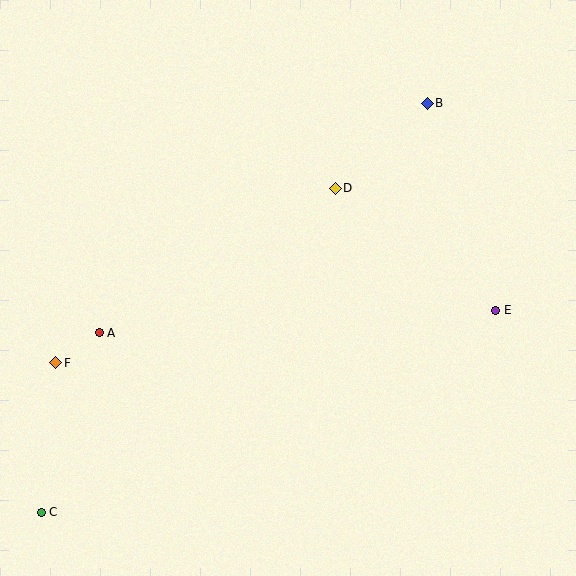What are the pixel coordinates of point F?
Point F is at (56, 363).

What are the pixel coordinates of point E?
Point E is at (496, 310).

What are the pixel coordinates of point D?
Point D is at (335, 188).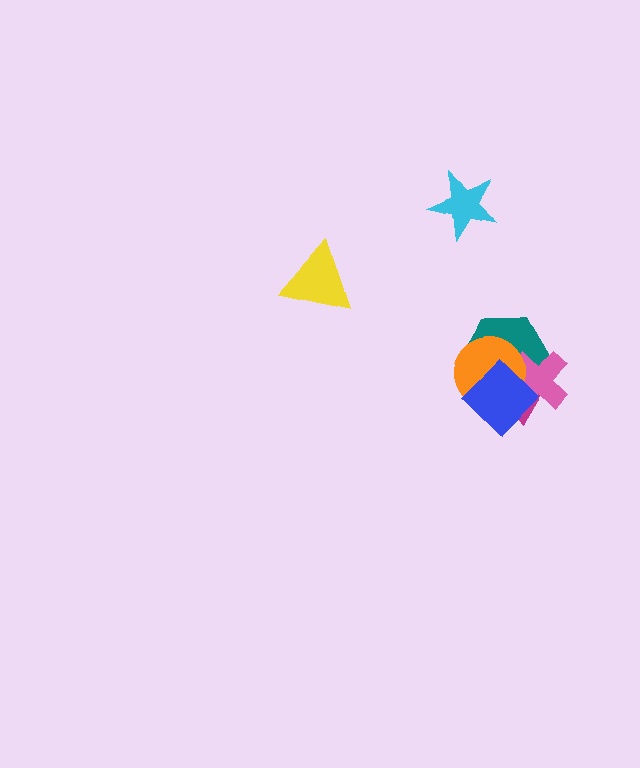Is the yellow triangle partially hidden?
No, no other shape covers it.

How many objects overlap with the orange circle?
4 objects overlap with the orange circle.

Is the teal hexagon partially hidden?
Yes, it is partially covered by another shape.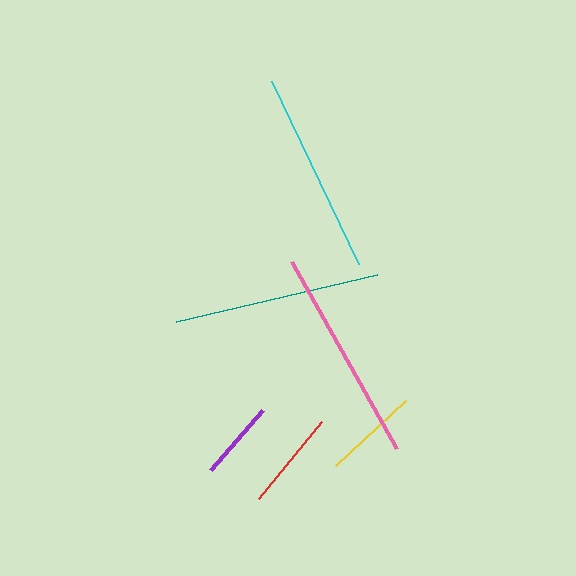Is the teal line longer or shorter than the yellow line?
The teal line is longer than the yellow line.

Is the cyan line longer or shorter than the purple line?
The cyan line is longer than the purple line.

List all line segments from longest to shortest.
From longest to shortest: pink, teal, cyan, red, yellow, purple.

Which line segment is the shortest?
The purple line is the shortest at approximately 79 pixels.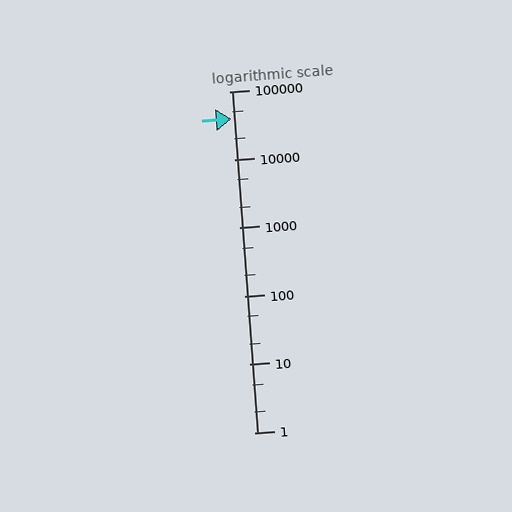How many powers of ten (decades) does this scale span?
The scale spans 5 decades, from 1 to 100000.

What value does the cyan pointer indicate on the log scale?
The pointer indicates approximately 39000.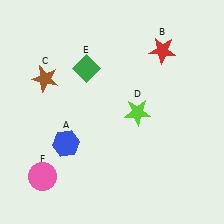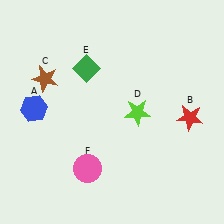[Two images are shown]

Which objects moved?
The objects that moved are: the blue hexagon (A), the red star (B), the pink circle (F).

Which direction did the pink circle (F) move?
The pink circle (F) moved right.